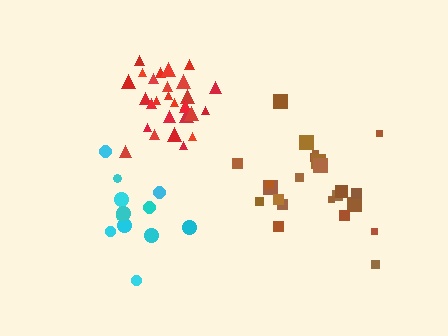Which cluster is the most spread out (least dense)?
Cyan.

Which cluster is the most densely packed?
Red.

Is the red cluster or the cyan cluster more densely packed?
Red.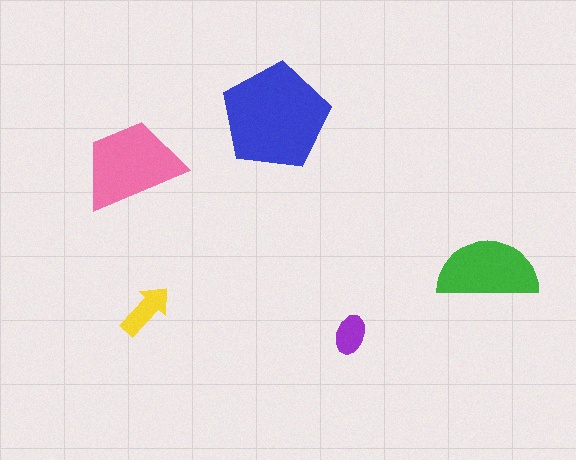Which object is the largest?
The blue pentagon.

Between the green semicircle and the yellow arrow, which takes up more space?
The green semicircle.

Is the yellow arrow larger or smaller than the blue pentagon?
Smaller.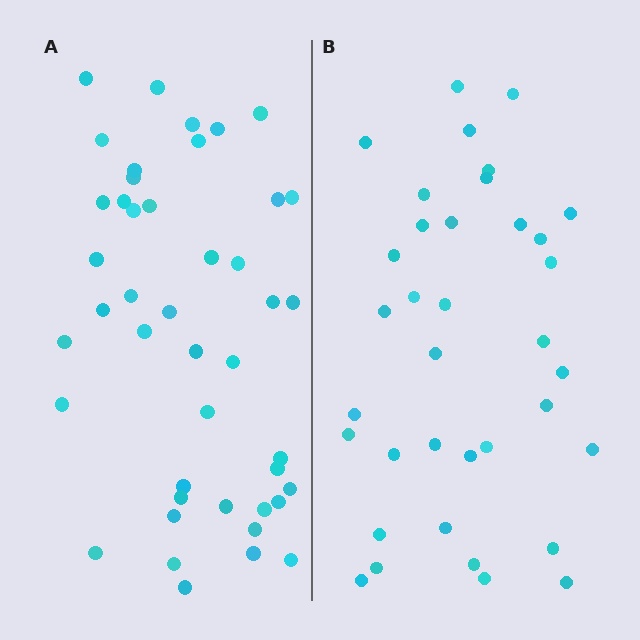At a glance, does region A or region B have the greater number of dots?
Region A (the left region) has more dots.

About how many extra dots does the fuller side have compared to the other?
Region A has roughly 8 or so more dots than region B.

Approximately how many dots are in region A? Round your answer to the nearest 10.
About 40 dots. (The exact count is 44, which rounds to 40.)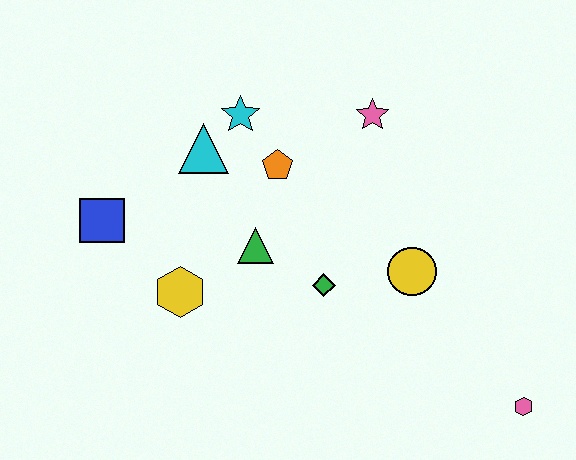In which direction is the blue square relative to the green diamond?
The blue square is to the left of the green diamond.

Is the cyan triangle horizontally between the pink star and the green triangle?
No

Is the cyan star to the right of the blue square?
Yes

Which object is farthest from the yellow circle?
The blue square is farthest from the yellow circle.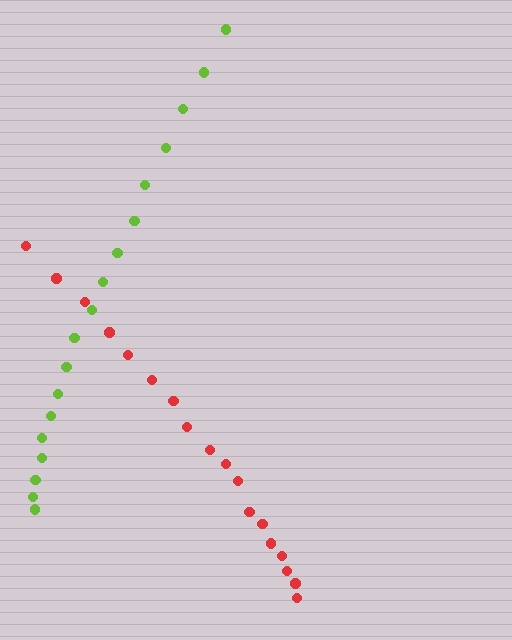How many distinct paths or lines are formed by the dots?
There are 2 distinct paths.